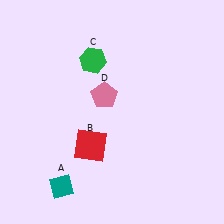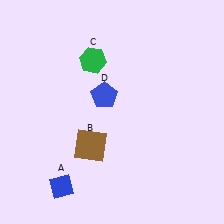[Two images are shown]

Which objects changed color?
A changed from teal to blue. B changed from red to brown. D changed from pink to blue.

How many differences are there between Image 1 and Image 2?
There are 3 differences between the two images.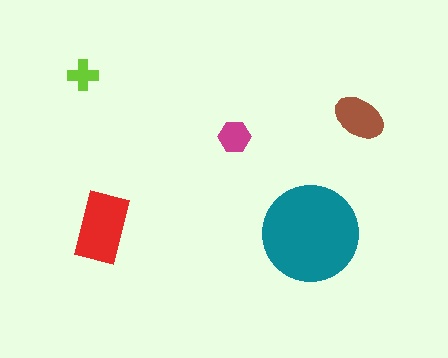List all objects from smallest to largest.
The lime cross, the magenta hexagon, the brown ellipse, the red rectangle, the teal circle.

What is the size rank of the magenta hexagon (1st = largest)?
4th.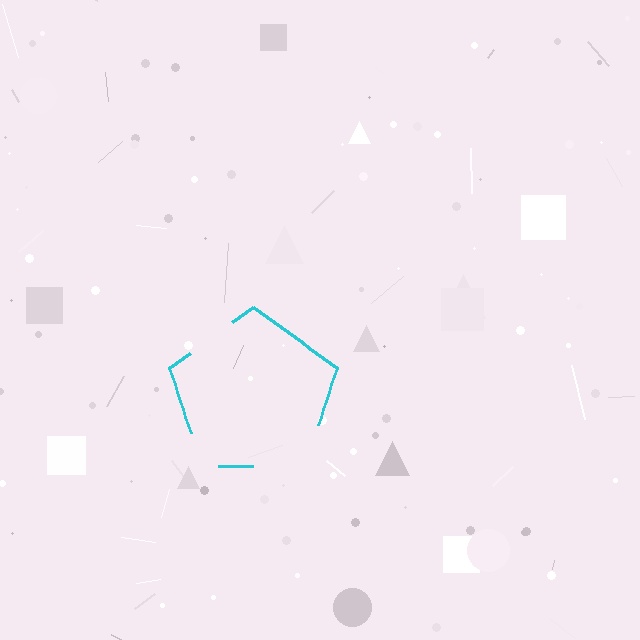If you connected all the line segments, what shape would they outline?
They would outline a pentagon.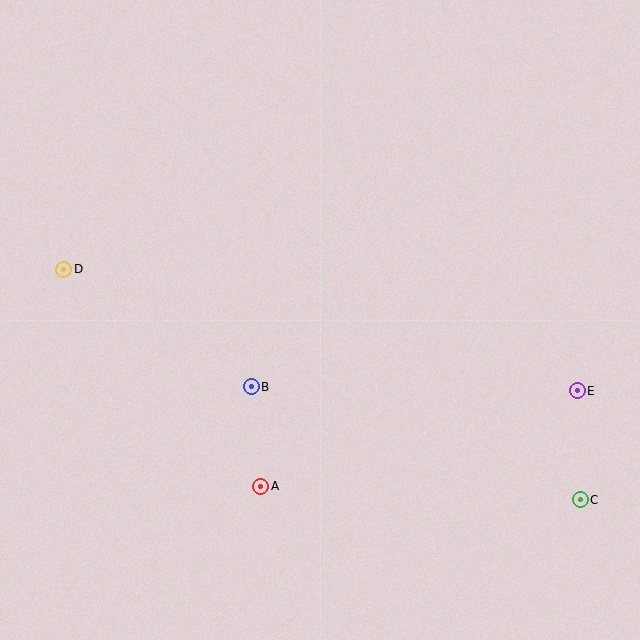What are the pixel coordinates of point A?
Point A is at (261, 486).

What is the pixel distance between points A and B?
The distance between A and B is 100 pixels.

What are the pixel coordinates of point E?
Point E is at (577, 391).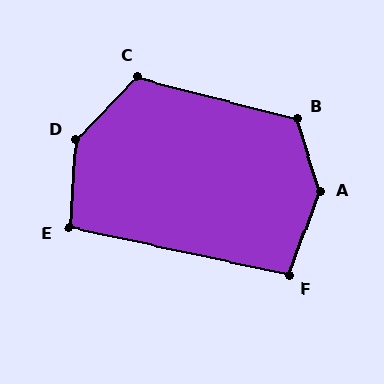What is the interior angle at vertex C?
Approximately 119 degrees (obtuse).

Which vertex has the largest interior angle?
A, at approximately 142 degrees.